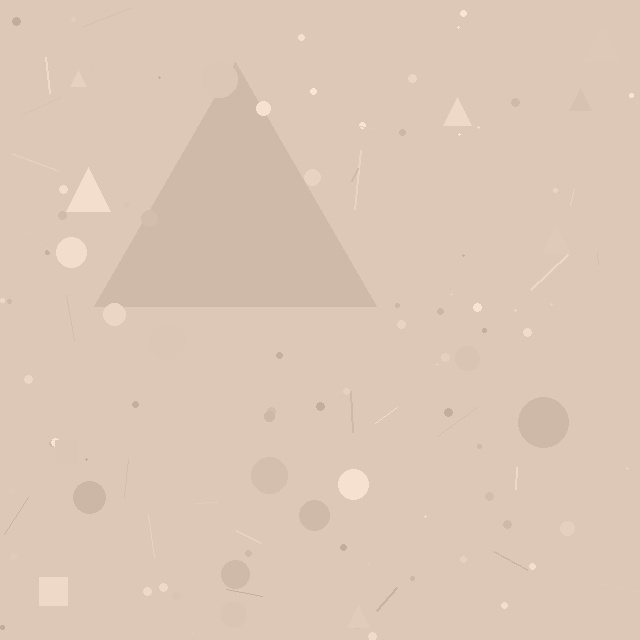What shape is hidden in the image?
A triangle is hidden in the image.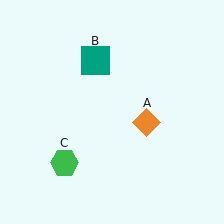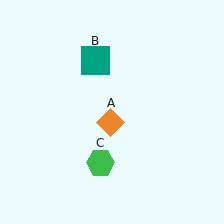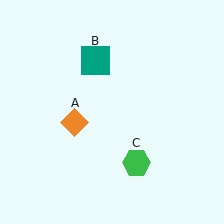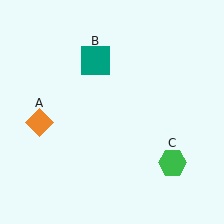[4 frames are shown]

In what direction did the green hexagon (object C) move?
The green hexagon (object C) moved right.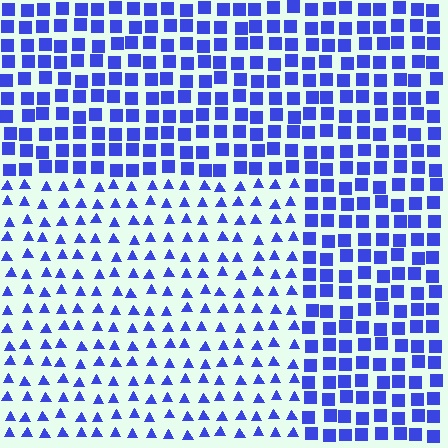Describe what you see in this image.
The image is filled with small blue elements arranged in a uniform grid. A rectangle-shaped region contains triangles, while the surrounding area contains squares. The boundary is defined purely by the change in element shape.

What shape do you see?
I see a rectangle.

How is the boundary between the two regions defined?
The boundary is defined by a change in element shape: triangles inside vs. squares outside. All elements share the same color and spacing.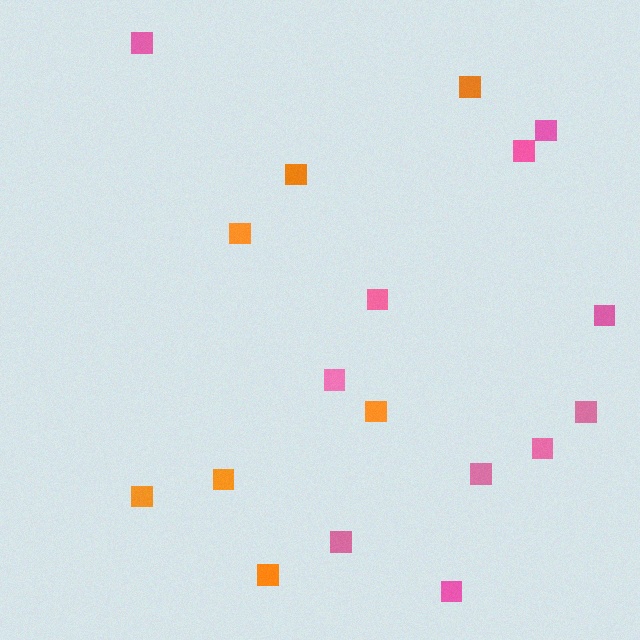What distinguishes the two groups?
There are 2 groups: one group of orange squares (7) and one group of pink squares (11).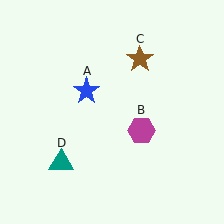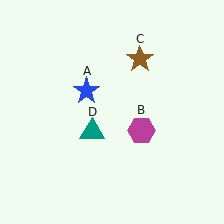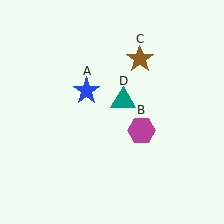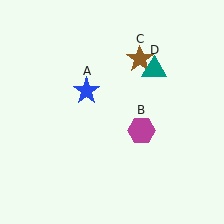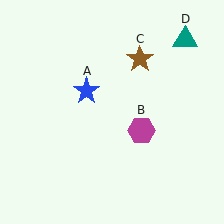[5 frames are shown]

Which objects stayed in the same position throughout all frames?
Blue star (object A) and magenta hexagon (object B) and brown star (object C) remained stationary.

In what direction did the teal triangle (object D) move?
The teal triangle (object D) moved up and to the right.